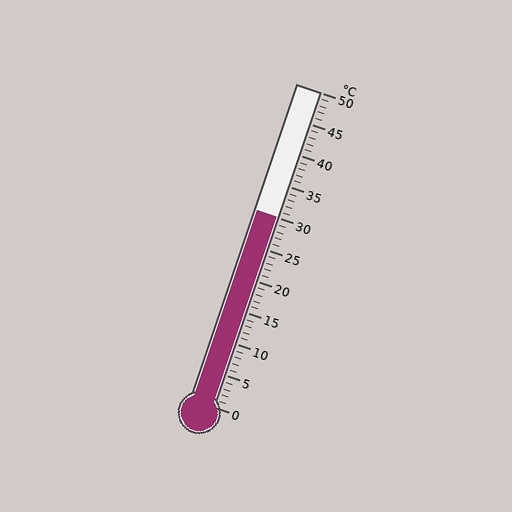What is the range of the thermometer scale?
The thermometer scale ranges from 0°C to 50°C.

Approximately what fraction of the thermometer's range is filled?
The thermometer is filled to approximately 60% of its range.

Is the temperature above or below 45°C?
The temperature is below 45°C.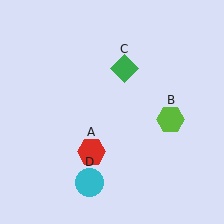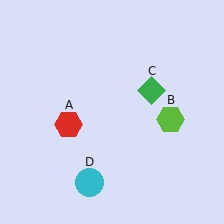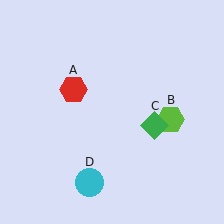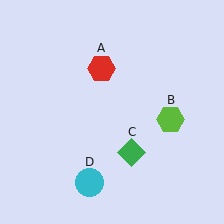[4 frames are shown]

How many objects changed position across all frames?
2 objects changed position: red hexagon (object A), green diamond (object C).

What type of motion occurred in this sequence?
The red hexagon (object A), green diamond (object C) rotated clockwise around the center of the scene.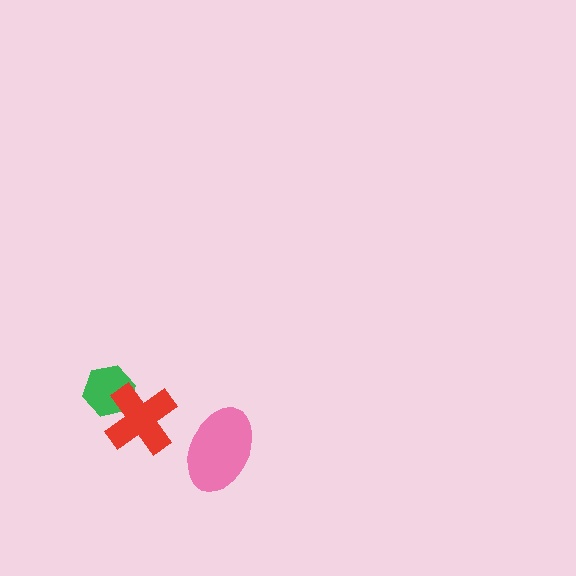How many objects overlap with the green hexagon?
1 object overlaps with the green hexagon.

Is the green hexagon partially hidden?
Yes, it is partially covered by another shape.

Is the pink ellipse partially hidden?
No, no other shape covers it.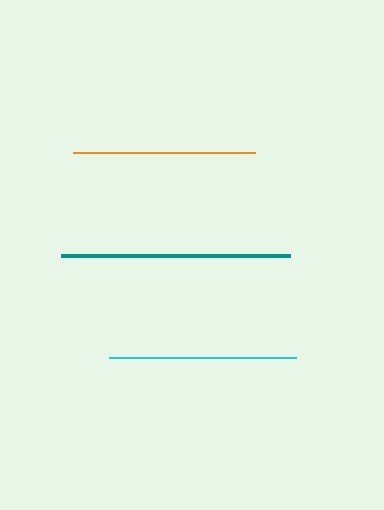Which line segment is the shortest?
The orange line is the shortest at approximately 183 pixels.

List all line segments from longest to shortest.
From longest to shortest: teal, cyan, orange.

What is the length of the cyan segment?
The cyan segment is approximately 186 pixels long.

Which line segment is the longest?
The teal line is the longest at approximately 230 pixels.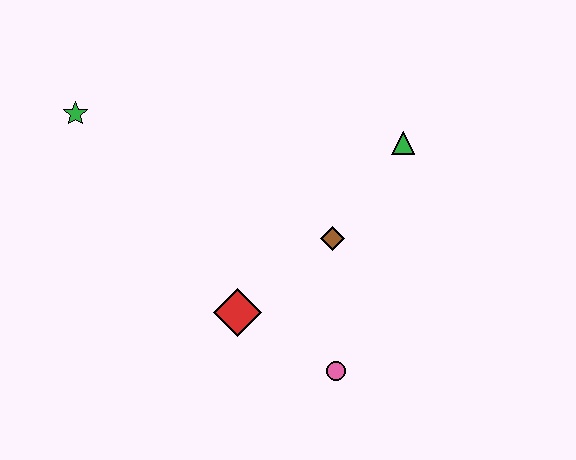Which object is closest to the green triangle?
The brown diamond is closest to the green triangle.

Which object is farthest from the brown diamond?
The green star is farthest from the brown diamond.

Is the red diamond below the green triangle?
Yes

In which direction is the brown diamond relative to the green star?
The brown diamond is to the right of the green star.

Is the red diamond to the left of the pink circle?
Yes